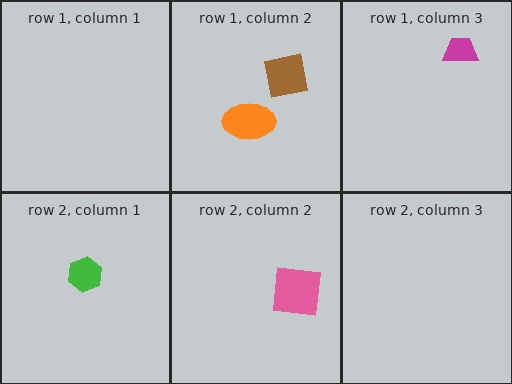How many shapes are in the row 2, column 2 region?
1.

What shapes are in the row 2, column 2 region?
The pink square.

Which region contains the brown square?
The row 1, column 2 region.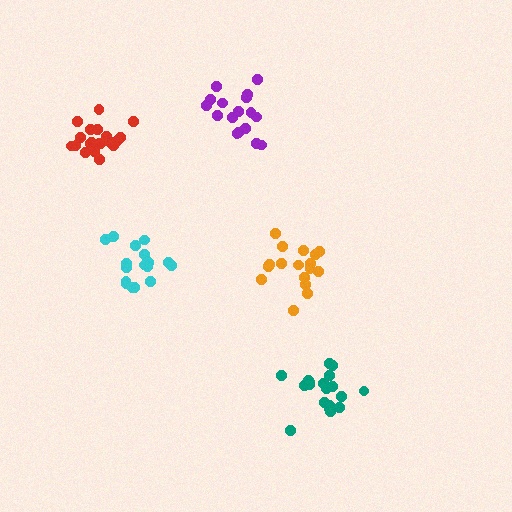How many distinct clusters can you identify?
There are 5 distinct clusters.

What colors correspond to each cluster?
The clusters are colored: teal, cyan, purple, orange, red.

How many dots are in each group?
Group 1: 19 dots, Group 2: 17 dots, Group 3: 17 dots, Group 4: 17 dots, Group 5: 20 dots (90 total).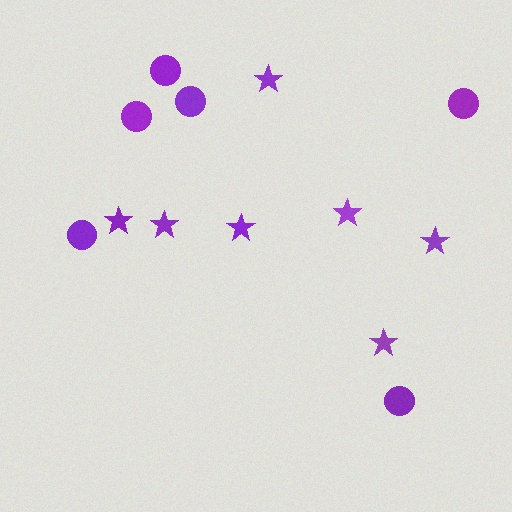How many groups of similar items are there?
There are 2 groups: one group of stars (7) and one group of circles (6).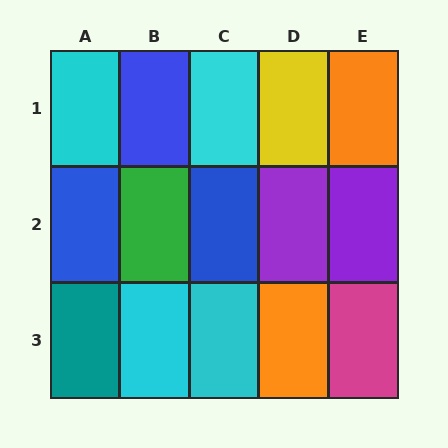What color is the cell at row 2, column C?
Blue.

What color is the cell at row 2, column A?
Blue.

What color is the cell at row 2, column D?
Purple.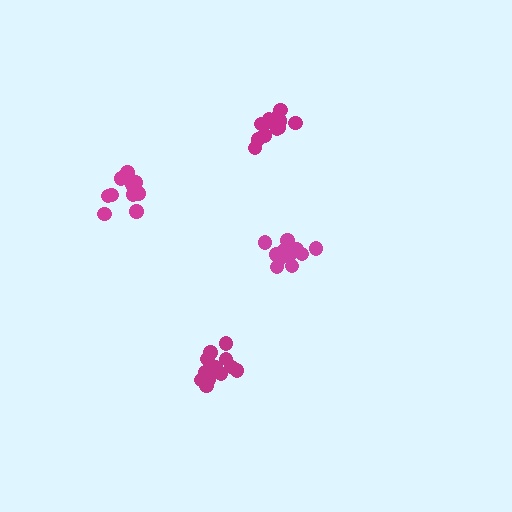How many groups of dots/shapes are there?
There are 4 groups.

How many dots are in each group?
Group 1: 13 dots, Group 2: 13 dots, Group 3: 12 dots, Group 4: 13 dots (51 total).